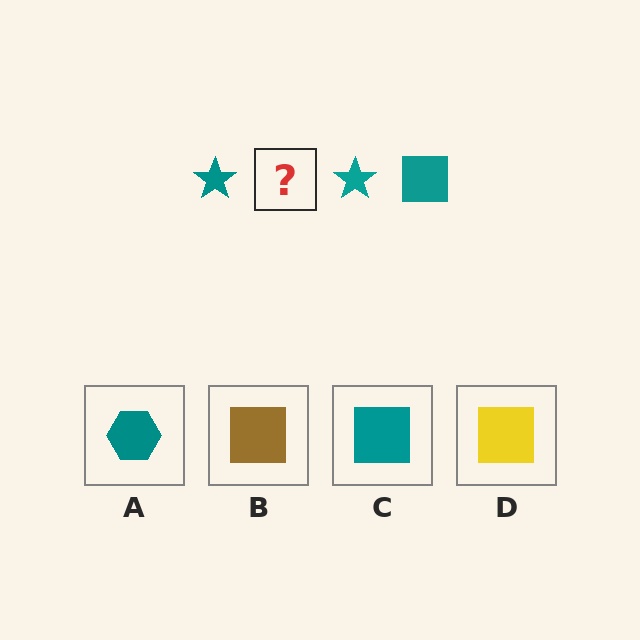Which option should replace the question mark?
Option C.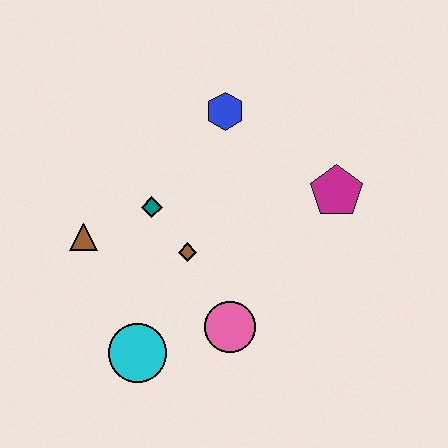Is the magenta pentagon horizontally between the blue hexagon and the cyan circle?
No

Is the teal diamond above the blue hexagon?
No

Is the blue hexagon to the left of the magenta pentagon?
Yes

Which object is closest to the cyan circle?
The pink circle is closest to the cyan circle.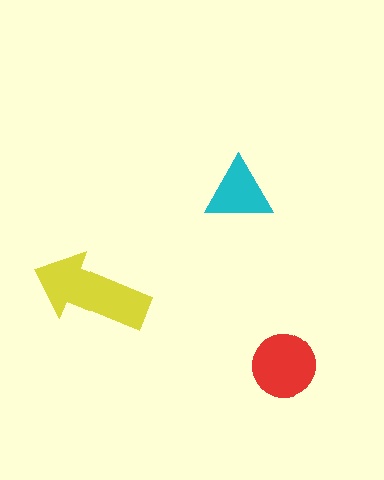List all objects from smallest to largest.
The cyan triangle, the red circle, the yellow arrow.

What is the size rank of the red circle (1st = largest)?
2nd.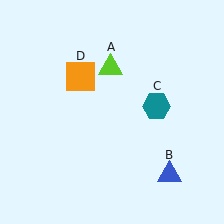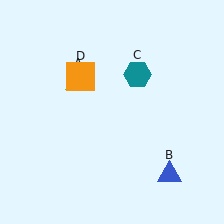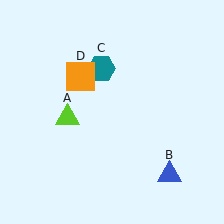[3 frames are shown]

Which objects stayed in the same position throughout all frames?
Blue triangle (object B) and orange square (object D) remained stationary.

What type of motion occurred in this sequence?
The lime triangle (object A), teal hexagon (object C) rotated counterclockwise around the center of the scene.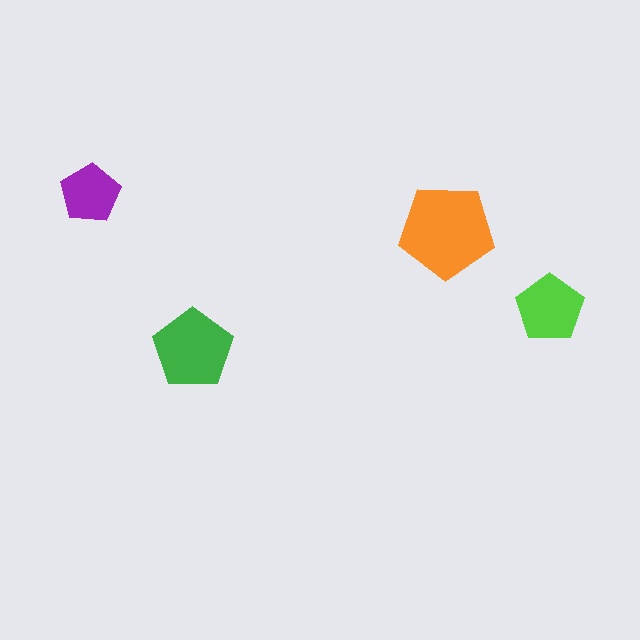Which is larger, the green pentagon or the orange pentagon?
The orange one.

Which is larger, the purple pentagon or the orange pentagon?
The orange one.